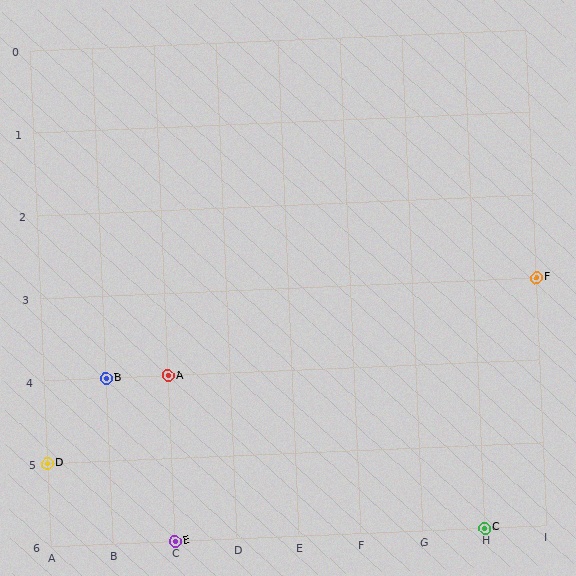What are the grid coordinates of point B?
Point B is at grid coordinates (B, 4).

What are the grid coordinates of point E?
Point E is at grid coordinates (C, 6).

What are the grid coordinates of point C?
Point C is at grid coordinates (H, 6).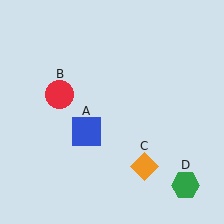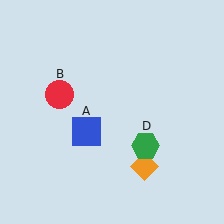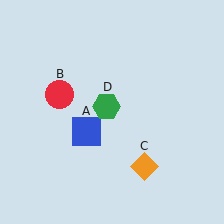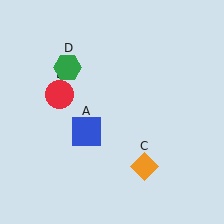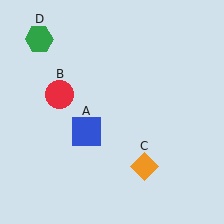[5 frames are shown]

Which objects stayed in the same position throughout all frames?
Blue square (object A) and red circle (object B) and orange diamond (object C) remained stationary.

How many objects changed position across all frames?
1 object changed position: green hexagon (object D).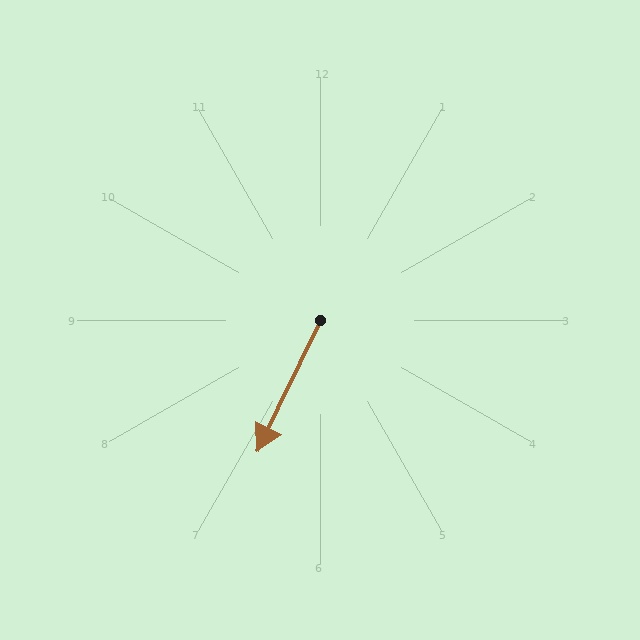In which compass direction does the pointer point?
Southwest.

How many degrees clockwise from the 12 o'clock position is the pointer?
Approximately 206 degrees.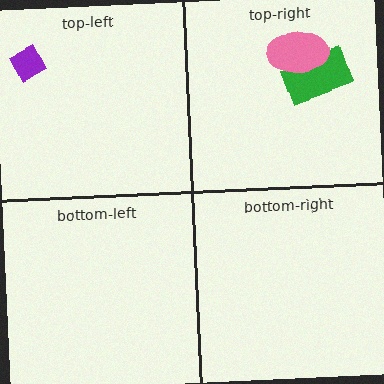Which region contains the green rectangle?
The top-right region.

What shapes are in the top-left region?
The purple diamond.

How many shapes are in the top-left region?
1.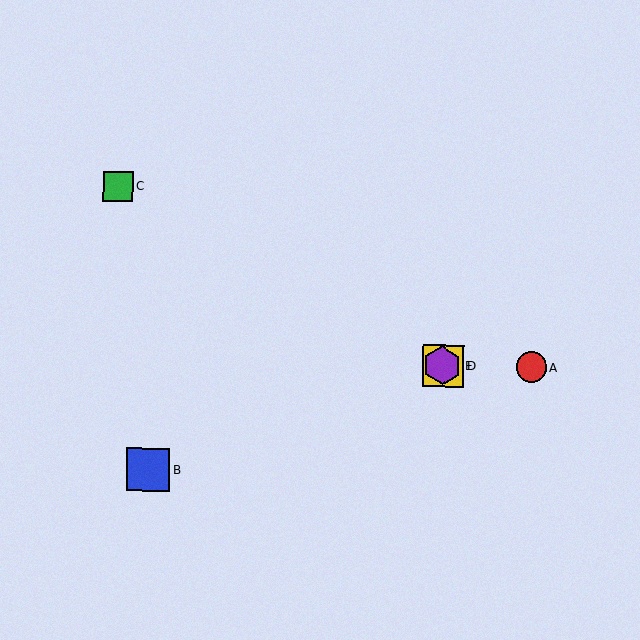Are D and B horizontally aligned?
No, D is at y≈365 and B is at y≈469.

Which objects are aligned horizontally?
Objects A, D, E are aligned horizontally.